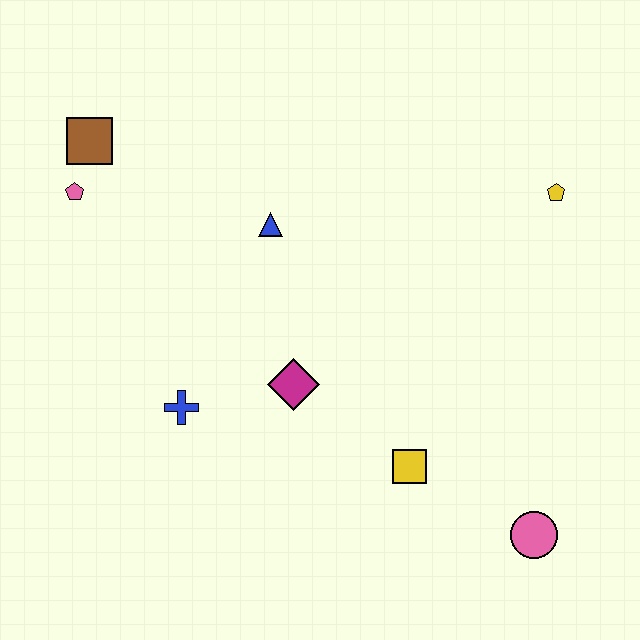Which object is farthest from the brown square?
The pink circle is farthest from the brown square.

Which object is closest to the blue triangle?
The magenta diamond is closest to the blue triangle.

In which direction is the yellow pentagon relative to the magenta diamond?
The yellow pentagon is to the right of the magenta diamond.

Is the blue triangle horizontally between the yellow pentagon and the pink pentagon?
Yes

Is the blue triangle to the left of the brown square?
No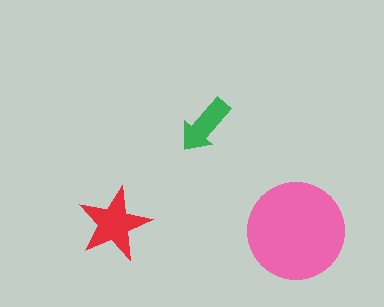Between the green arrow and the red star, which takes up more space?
The red star.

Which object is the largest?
The pink circle.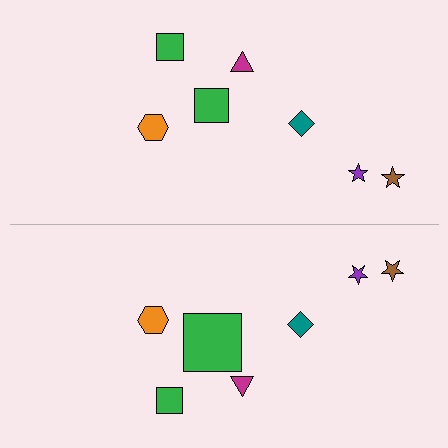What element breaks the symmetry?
The green square on the bottom side has a different size than its mirror counterpart.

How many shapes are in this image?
There are 14 shapes in this image.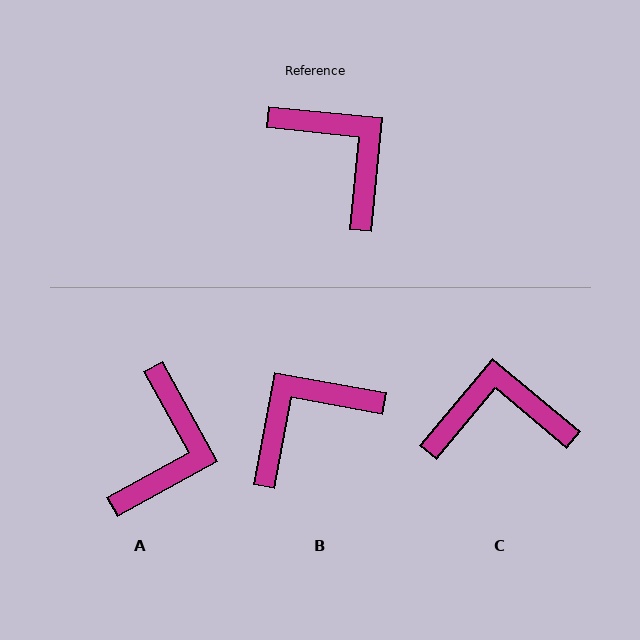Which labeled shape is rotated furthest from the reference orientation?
B, about 85 degrees away.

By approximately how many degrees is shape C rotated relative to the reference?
Approximately 56 degrees counter-clockwise.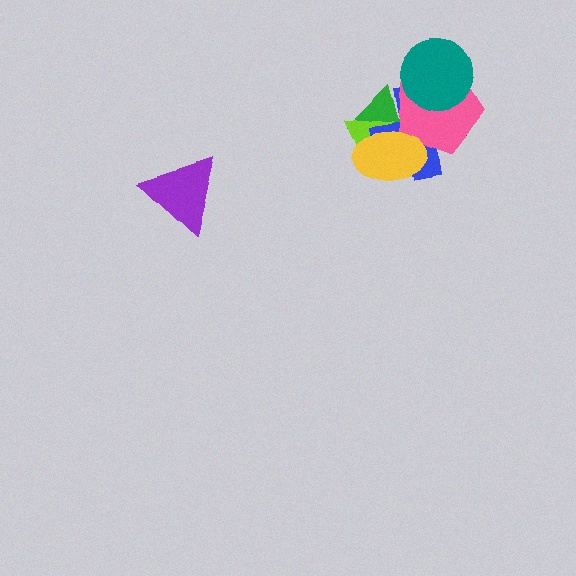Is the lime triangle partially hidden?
Yes, it is partially covered by another shape.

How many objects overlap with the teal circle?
2 objects overlap with the teal circle.